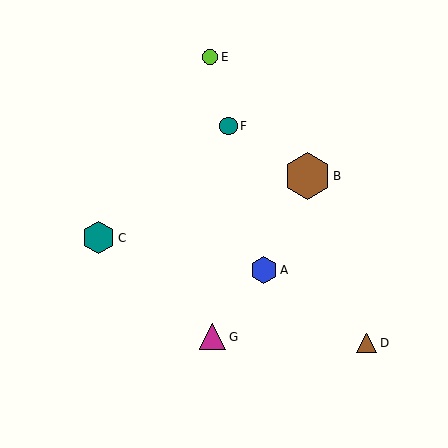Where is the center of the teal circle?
The center of the teal circle is at (228, 126).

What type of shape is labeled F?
Shape F is a teal circle.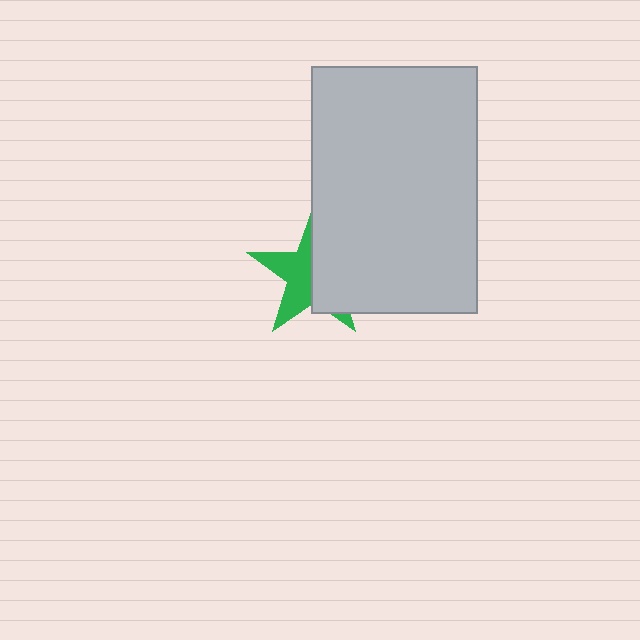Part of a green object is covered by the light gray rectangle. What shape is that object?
It is a star.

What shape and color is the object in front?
The object in front is a light gray rectangle.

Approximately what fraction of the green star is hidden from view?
Roughly 51% of the green star is hidden behind the light gray rectangle.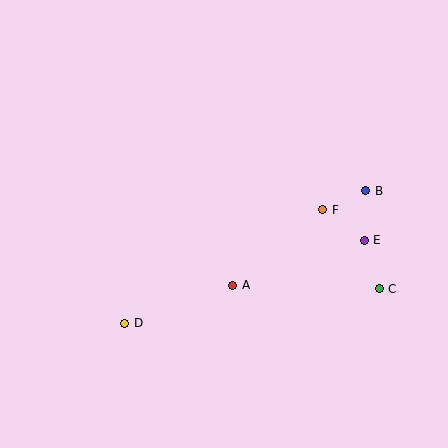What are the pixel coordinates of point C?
Point C is at (379, 288).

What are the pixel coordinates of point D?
Point D is at (124, 323).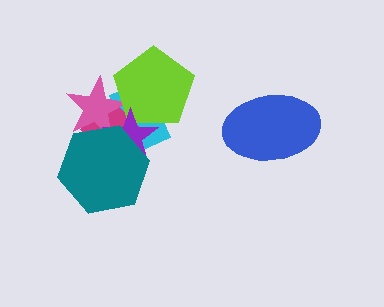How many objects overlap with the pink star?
5 objects overlap with the pink star.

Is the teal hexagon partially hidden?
No, no other shape covers it.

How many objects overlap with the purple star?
5 objects overlap with the purple star.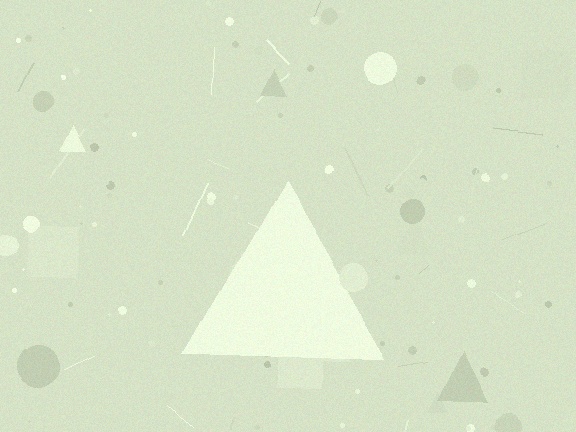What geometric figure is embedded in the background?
A triangle is embedded in the background.